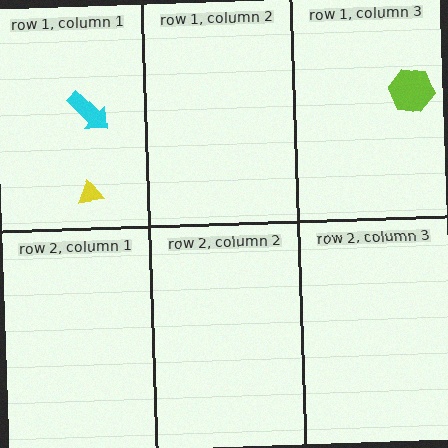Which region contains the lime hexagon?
The row 1, column 3 region.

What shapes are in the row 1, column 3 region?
The lime hexagon.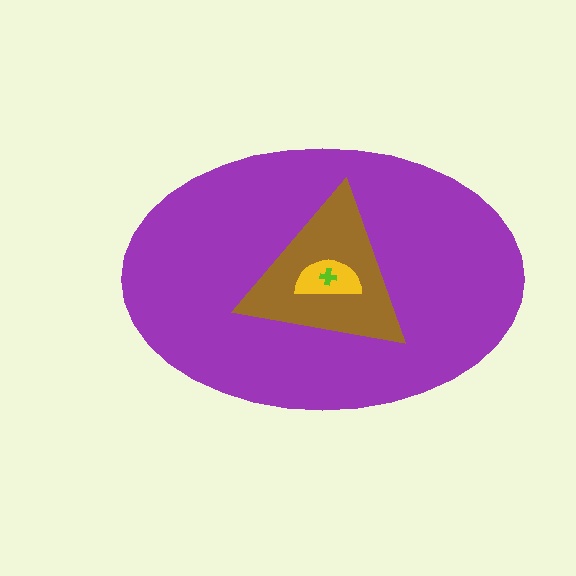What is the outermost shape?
The purple ellipse.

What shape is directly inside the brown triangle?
The yellow semicircle.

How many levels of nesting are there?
4.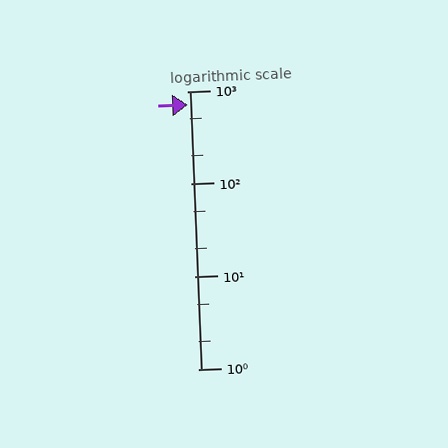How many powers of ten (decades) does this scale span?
The scale spans 3 decades, from 1 to 1000.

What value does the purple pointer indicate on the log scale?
The pointer indicates approximately 720.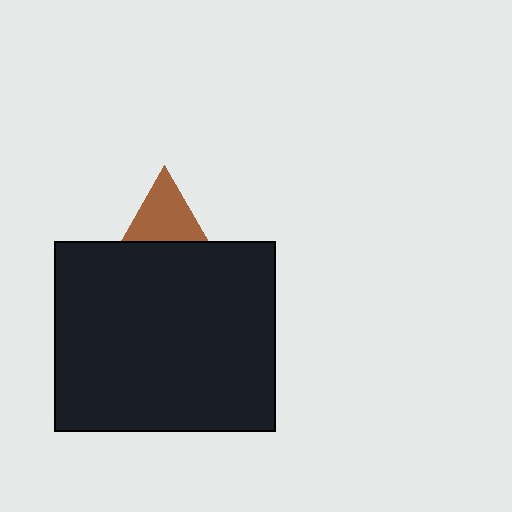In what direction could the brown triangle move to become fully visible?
The brown triangle could move up. That would shift it out from behind the black rectangle entirely.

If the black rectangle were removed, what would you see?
You would see the complete brown triangle.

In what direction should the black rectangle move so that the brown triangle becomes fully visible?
The black rectangle should move down. That is the shortest direction to clear the overlap and leave the brown triangle fully visible.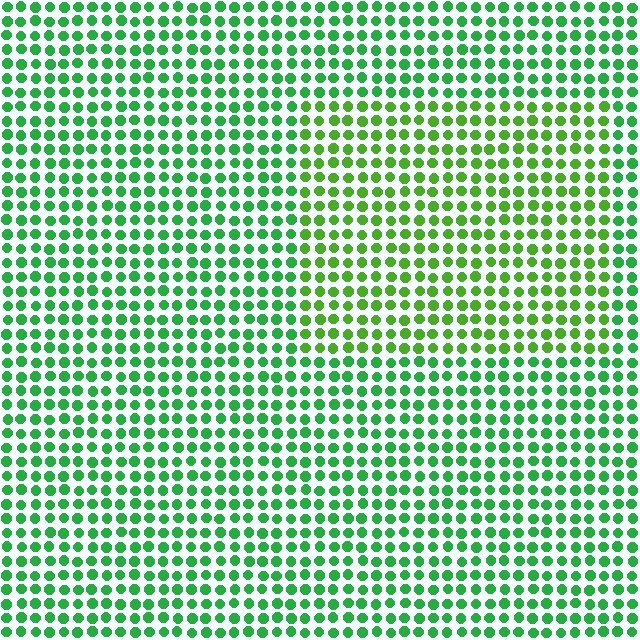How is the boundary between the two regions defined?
The boundary is defined purely by a slight shift in hue (about 27 degrees). Spacing, size, and orientation are identical on both sides.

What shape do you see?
I see a rectangle.